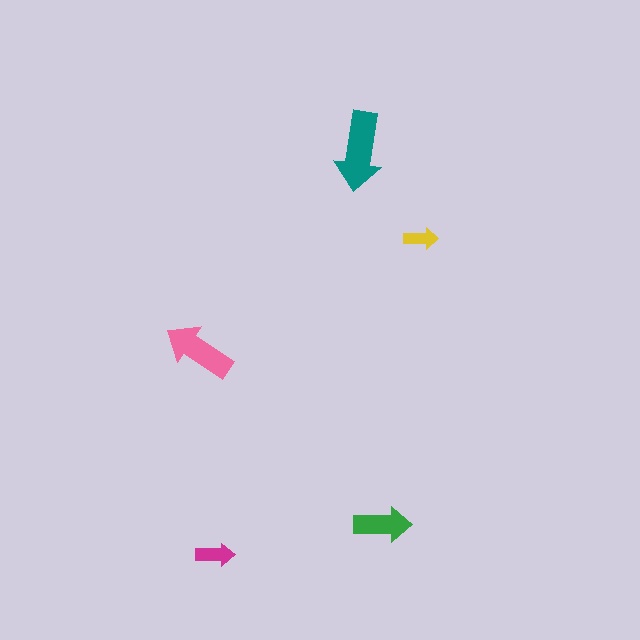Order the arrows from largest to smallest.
the teal one, the pink one, the green one, the magenta one, the yellow one.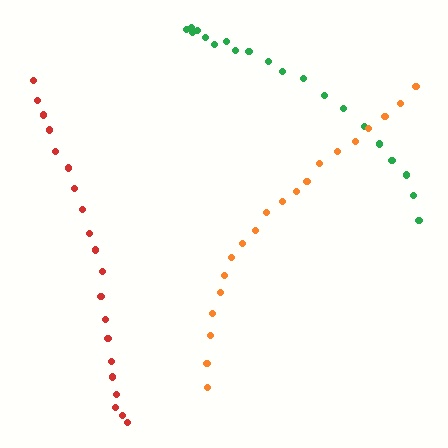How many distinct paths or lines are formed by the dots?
There are 3 distinct paths.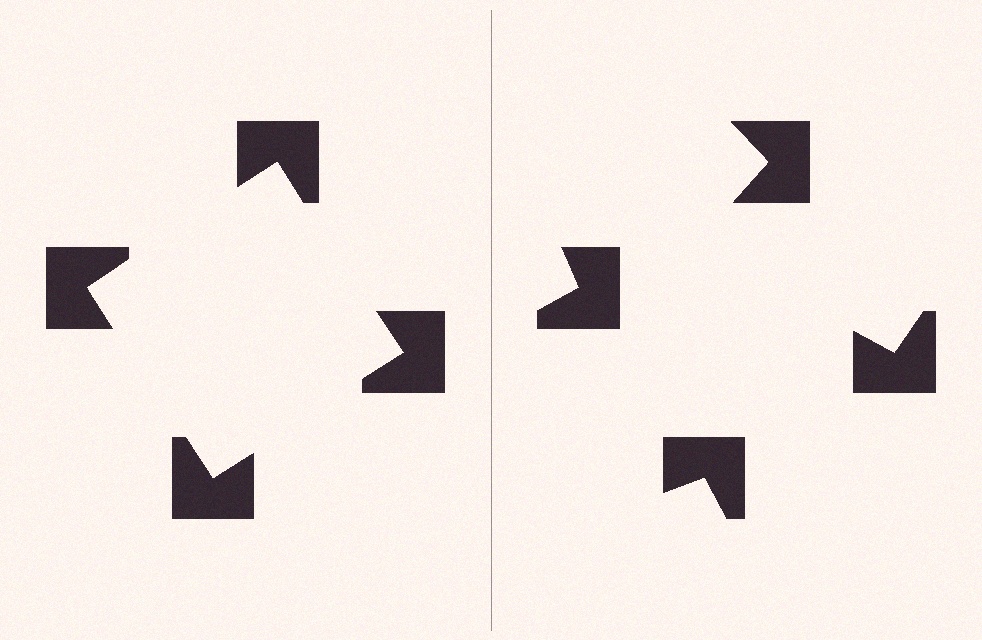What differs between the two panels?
The notched squares are positioned identically on both sides; only the wedge orientations differ. On the left they align to a square; on the right they are misaligned.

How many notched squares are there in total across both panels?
8 — 4 on each side.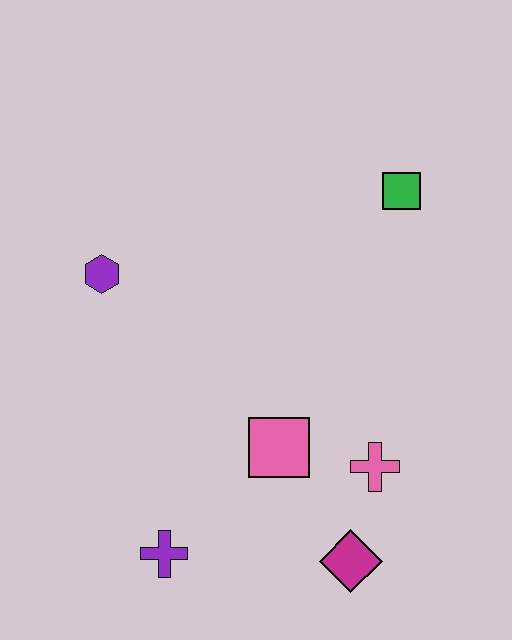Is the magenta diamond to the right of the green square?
No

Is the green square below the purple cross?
No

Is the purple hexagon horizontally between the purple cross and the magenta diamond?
No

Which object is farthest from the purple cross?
The green square is farthest from the purple cross.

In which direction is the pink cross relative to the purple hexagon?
The pink cross is to the right of the purple hexagon.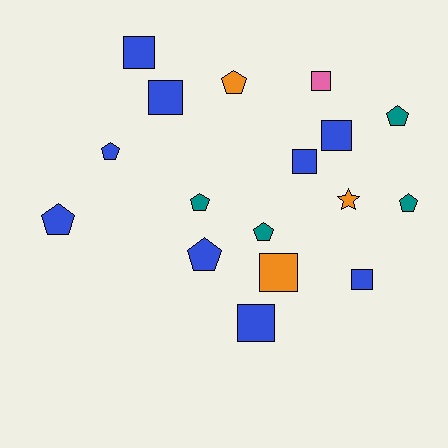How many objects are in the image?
There are 17 objects.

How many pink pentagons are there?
There are no pink pentagons.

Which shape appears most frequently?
Square, with 8 objects.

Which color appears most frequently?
Blue, with 9 objects.